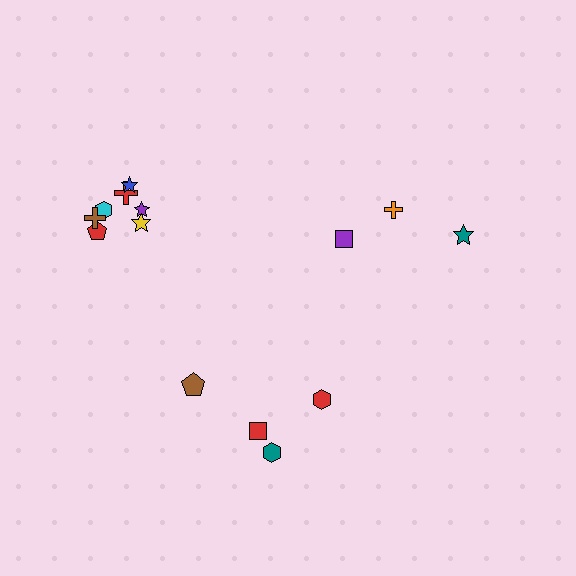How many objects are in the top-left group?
There are 7 objects.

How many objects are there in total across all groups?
There are 14 objects.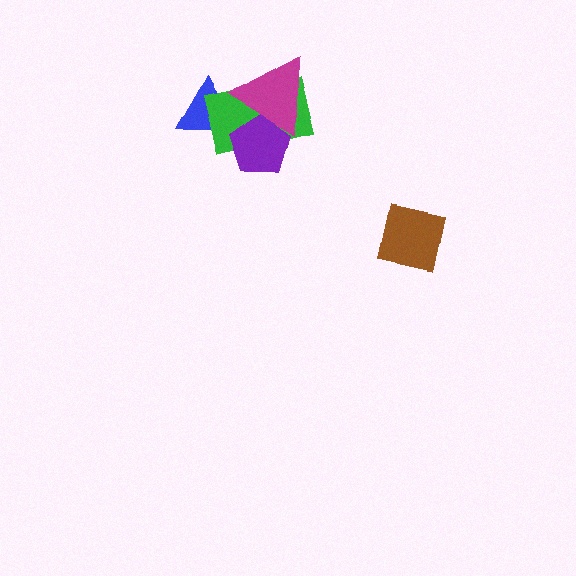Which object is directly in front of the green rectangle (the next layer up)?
The purple pentagon is directly in front of the green rectangle.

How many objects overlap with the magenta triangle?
3 objects overlap with the magenta triangle.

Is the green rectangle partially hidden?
Yes, it is partially covered by another shape.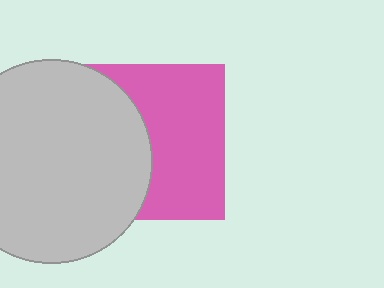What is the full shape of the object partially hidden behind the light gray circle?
The partially hidden object is a pink square.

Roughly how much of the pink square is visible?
About half of it is visible (roughly 56%).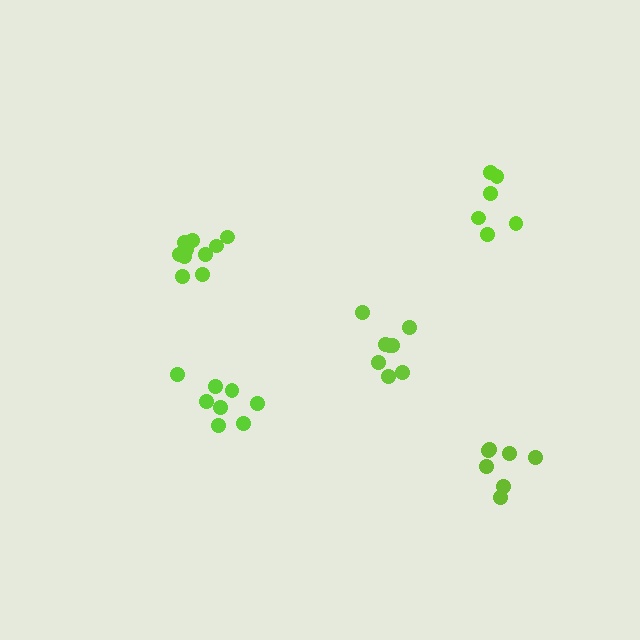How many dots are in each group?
Group 1: 8 dots, Group 2: 10 dots, Group 3: 8 dots, Group 4: 6 dots, Group 5: 7 dots (39 total).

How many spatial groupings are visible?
There are 5 spatial groupings.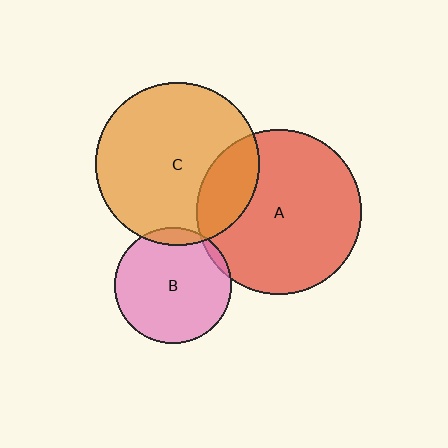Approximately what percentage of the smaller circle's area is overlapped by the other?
Approximately 20%.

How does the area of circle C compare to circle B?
Approximately 2.0 times.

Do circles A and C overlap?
Yes.